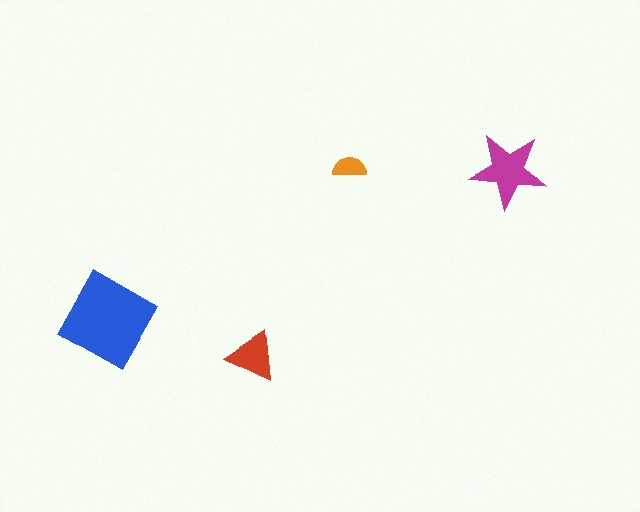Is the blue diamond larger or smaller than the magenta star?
Larger.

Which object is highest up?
The orange semicircle is topmost.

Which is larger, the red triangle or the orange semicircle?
The red triangle.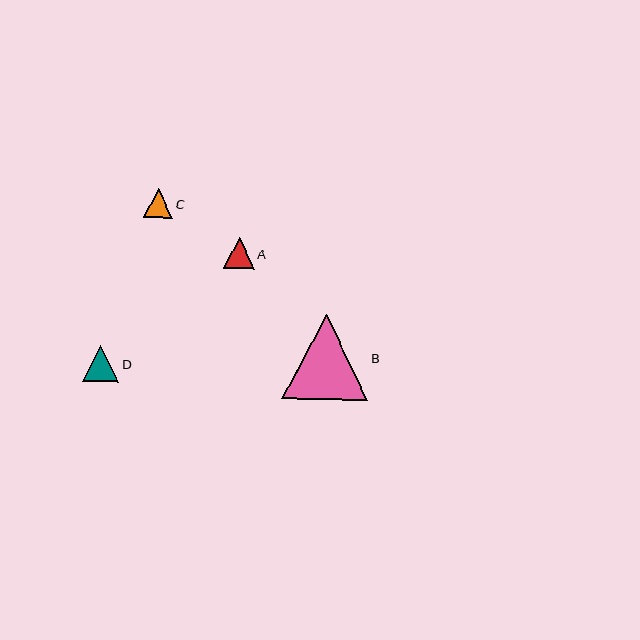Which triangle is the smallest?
Triangle C is the smallest with a size of approximately 29 pixels.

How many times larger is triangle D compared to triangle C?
Triangle D is approximately 1.2 times the size of triangle C.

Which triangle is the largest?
Triangle B is the largest with a size of approximately 86 pixels.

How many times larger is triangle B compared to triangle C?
Triangle B is approximately 2.9 times the size of triangle C.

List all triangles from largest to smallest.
From largest to smallest: B, D, A, C.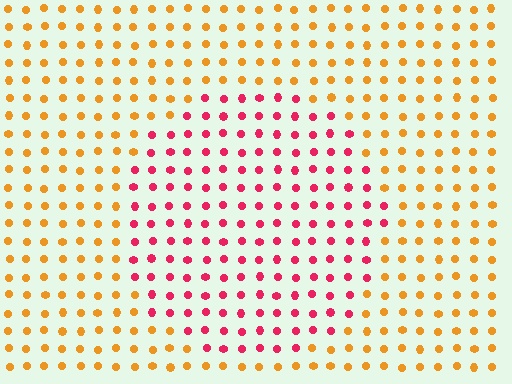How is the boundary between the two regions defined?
The boundary is defined purely by a slight shift in hue (about 54 degrees). Spacing, size, and orientation are identical on both sides.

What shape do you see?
I see a circle.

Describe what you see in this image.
The image is filled with small orange elements in a uniform arrangement. A circle-shaped region is visible where the elements are tinted to a slightly different hue, forming a subtle color boundary.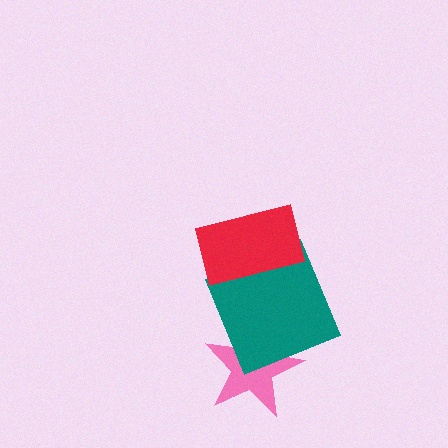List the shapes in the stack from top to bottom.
From top to bottom: the red rectangle, the teal square, the pink star.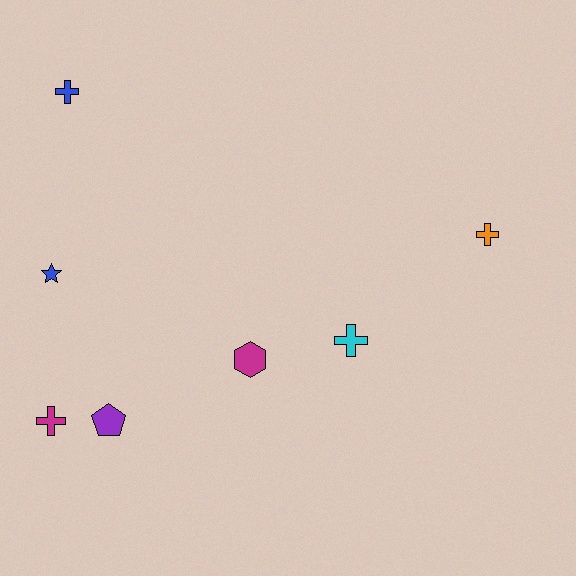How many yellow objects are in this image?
There are no yellow objects.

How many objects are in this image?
There are 7 objects.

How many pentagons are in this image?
There is 1 pentagon.